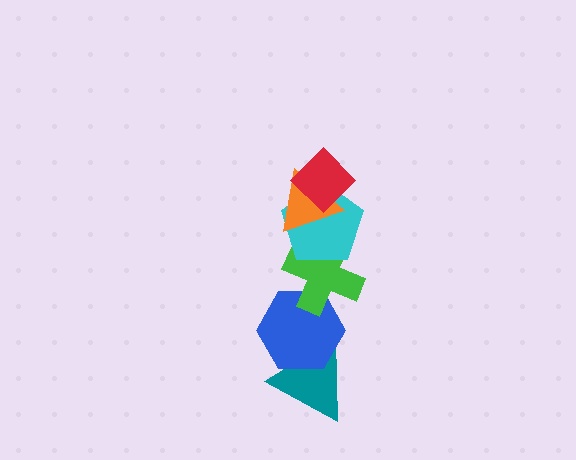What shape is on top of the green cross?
The cyan pentagon is on top of the green cross.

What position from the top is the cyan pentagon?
The cyan pentagon is 3rd from the top.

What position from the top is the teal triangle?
The teal triangle is 6th from the top.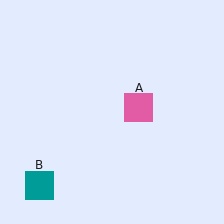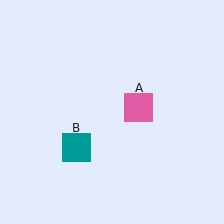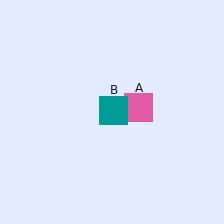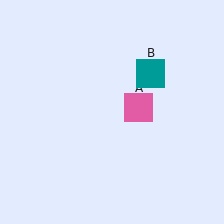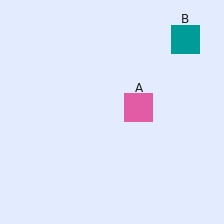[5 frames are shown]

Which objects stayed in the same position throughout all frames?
Pink square (object A) remained stationary.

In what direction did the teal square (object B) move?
The teal square (object B) moved up and to the right.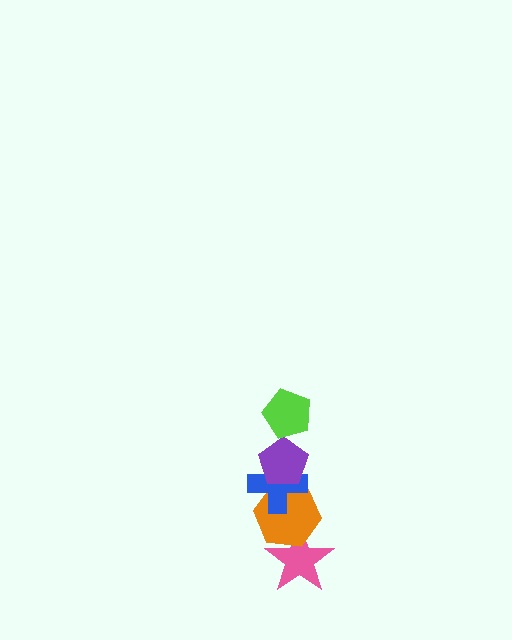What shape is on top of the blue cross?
The purple pentagon is on top of the blue cross.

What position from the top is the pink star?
The pink star is 5th from the top.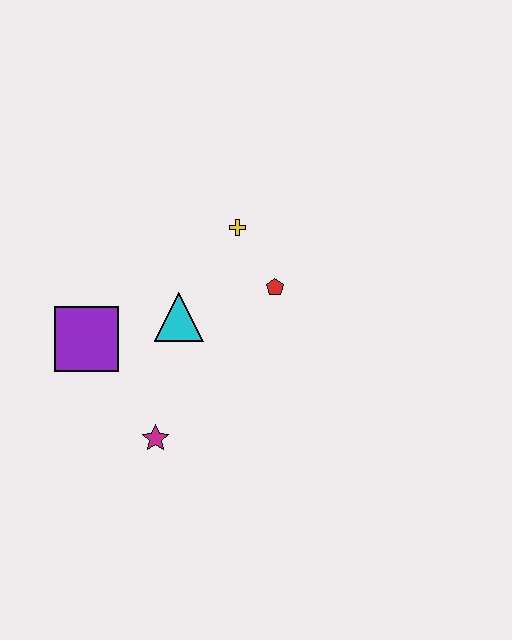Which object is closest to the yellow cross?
The red pentagon is closest to the yellow cross.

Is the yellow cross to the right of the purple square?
Yes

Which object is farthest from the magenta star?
The yellow cross is farthest from the magenta star.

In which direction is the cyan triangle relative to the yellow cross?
The cyan triangle is below the yellow cross.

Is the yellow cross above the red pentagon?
Yes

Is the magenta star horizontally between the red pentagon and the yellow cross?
No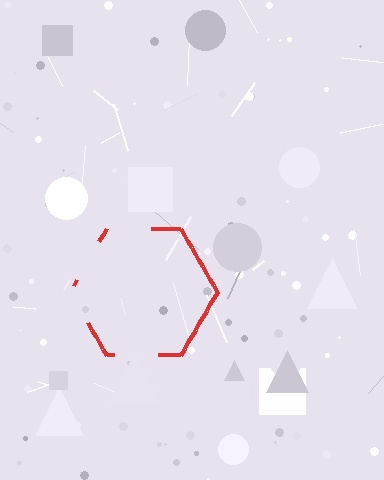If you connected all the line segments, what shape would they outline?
They would outline a hexagon.